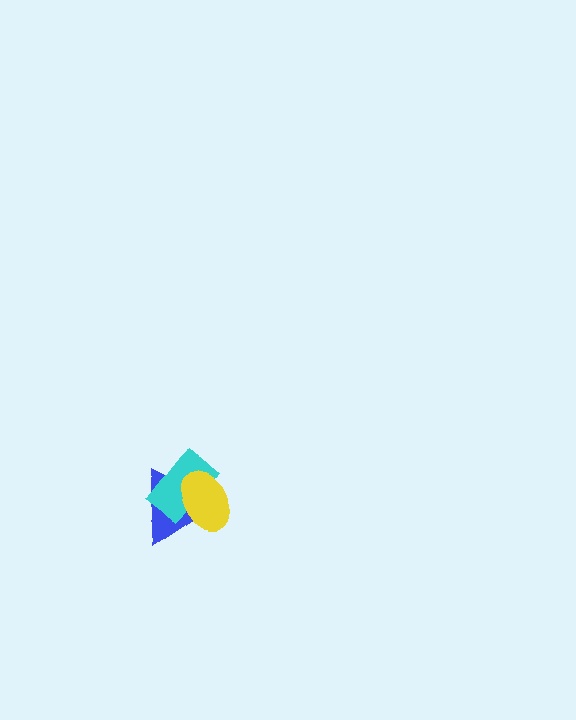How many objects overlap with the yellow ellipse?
2 objects overlap with the yellow ellipse.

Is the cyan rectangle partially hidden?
Yes, it is partially covered by another shape.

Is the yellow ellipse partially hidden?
No, no other shape covers it.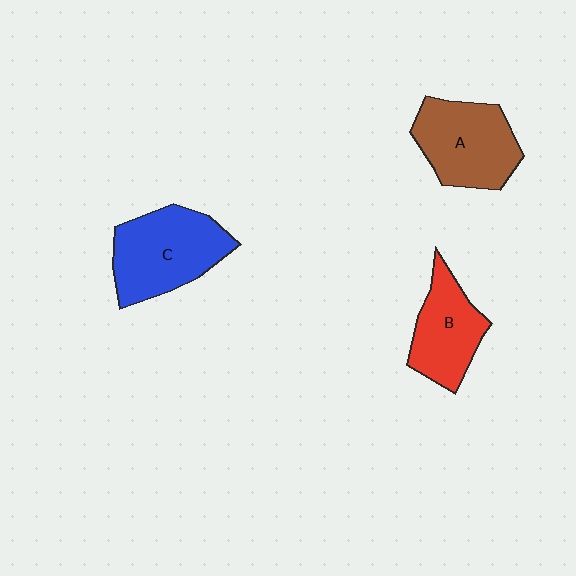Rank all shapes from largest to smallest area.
From largest to smallest: C (blue), A (brown), B (red).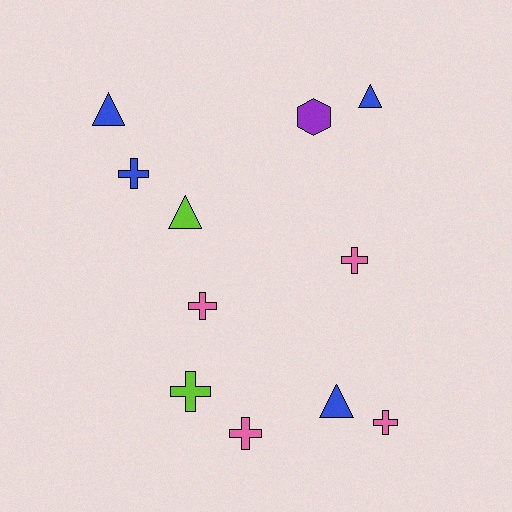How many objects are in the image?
There are 11 objects.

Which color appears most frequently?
Pink, with 4 objects.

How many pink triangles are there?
There are no pink triangles.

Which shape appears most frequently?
Cross, with 6 objects.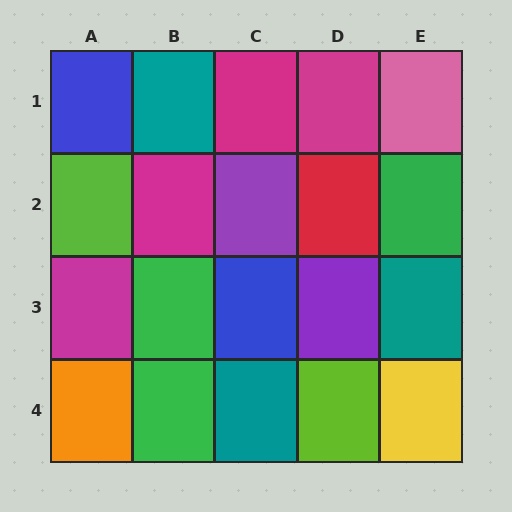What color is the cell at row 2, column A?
Lime.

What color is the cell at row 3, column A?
Magenta.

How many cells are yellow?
1 cell is yellow.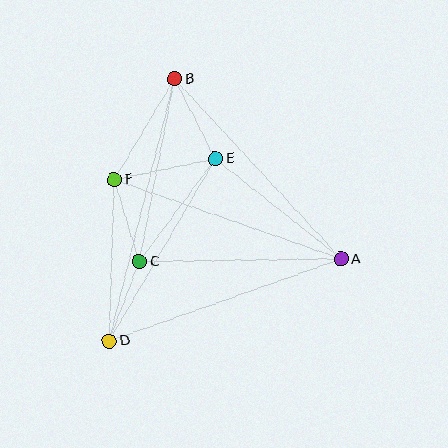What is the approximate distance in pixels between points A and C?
The distance between A and C is approximately 202 pixels.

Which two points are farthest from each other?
Points B and D are farthest from each other.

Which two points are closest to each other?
Points C and D are closest to each other.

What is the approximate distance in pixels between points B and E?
The distance between B and E is approximately 90 pixels.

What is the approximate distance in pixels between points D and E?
The distance between D and E is approximately 211 pixels.